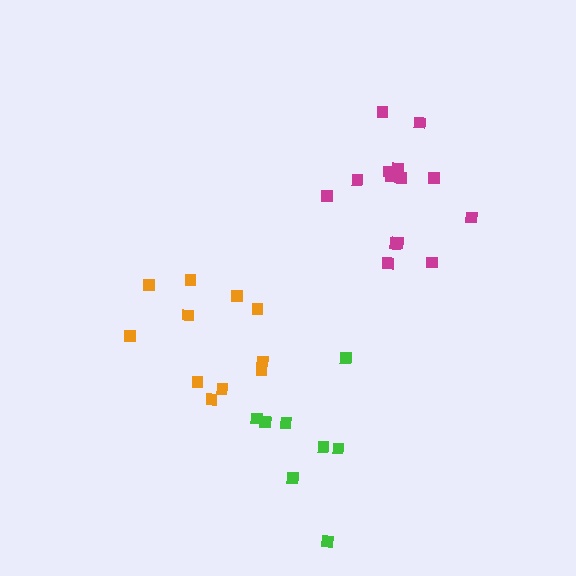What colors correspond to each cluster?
The clusters are colored: orange, magenta, green.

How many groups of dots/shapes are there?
There are 3 groups.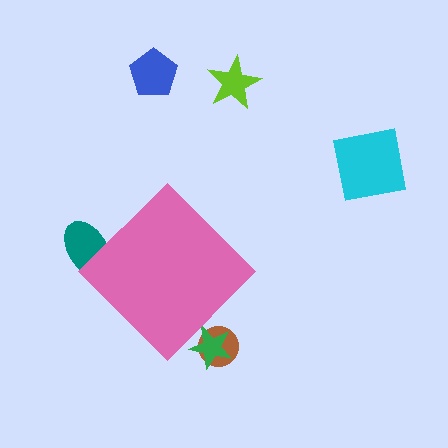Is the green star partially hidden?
Yes, the green star is partially hidden behind the pink diamond.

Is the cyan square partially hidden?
No, the cyan square is fully visible.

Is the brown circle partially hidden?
Yes, the brown circle is partially hidden behind the pink diamond.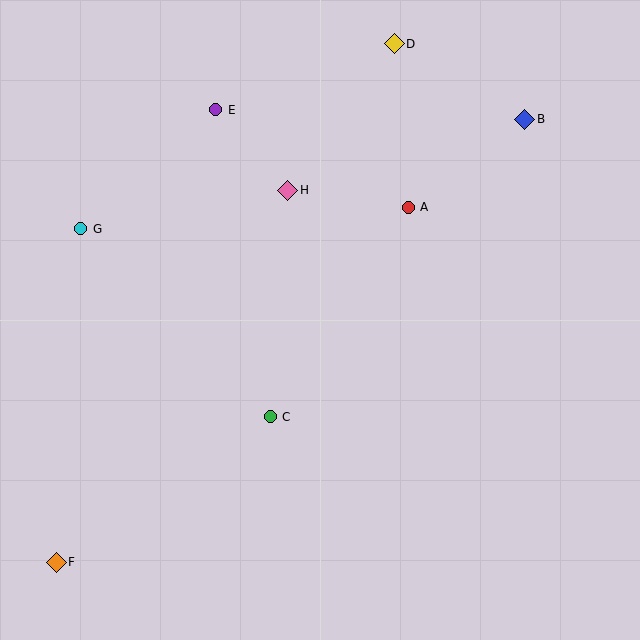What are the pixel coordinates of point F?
Point F is at (56, 562).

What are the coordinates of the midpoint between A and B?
The midpoint between A and B is at (466, 163).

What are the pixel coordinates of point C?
Point C is at (270, 417).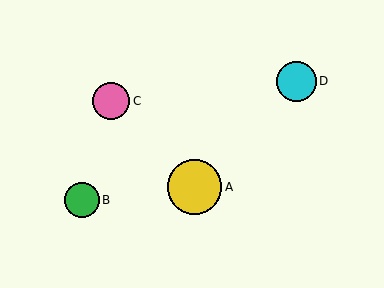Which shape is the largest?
The yellow circle (labeled A) is the largest.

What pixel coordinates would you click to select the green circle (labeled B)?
Click at (82, 200) to select the green circle B.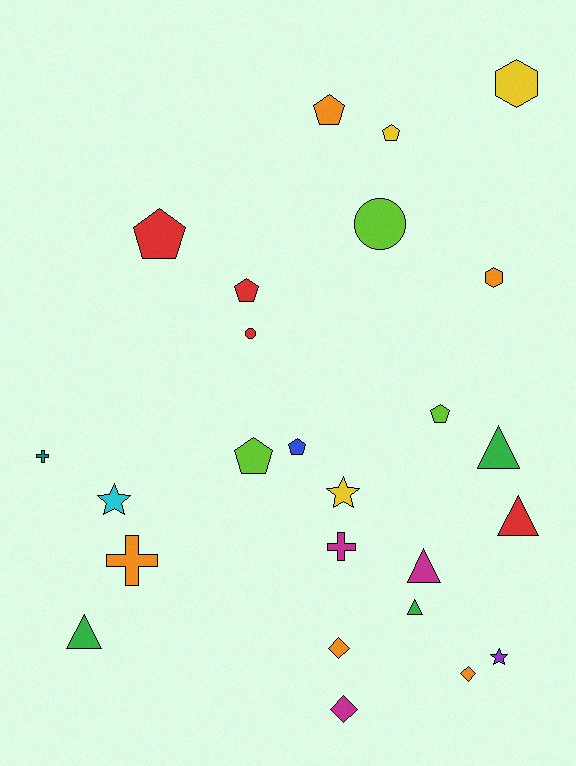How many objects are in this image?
There are 25 objects.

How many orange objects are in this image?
There are 5 orange objects.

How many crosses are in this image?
There are 3 crosses.